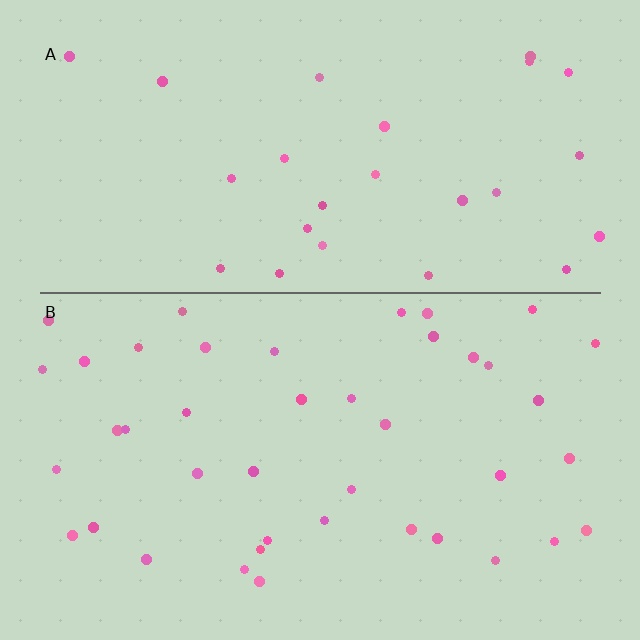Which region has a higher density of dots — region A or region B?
B (the bottom).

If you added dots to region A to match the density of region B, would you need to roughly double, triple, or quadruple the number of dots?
Approximately double.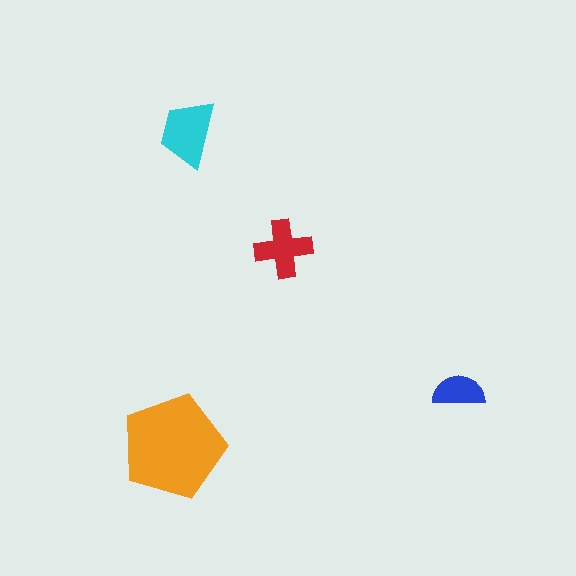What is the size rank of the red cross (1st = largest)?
3rd.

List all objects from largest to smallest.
The orange pentagon, the cyan trapezoid, the red cross, the blue semicircle.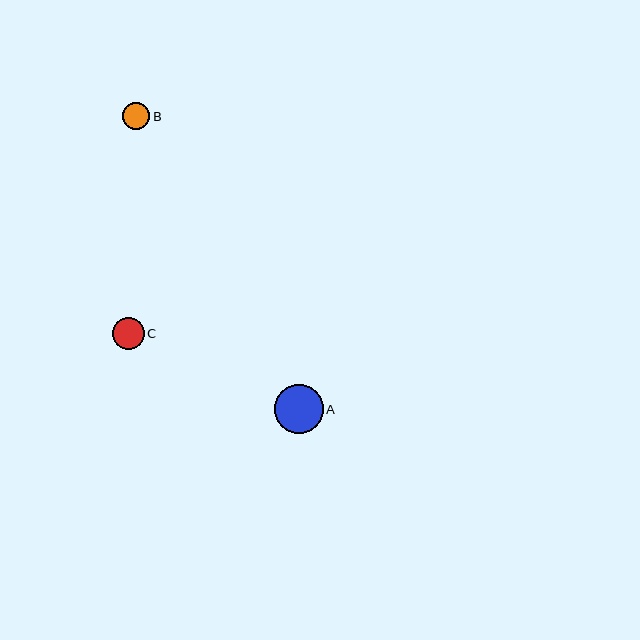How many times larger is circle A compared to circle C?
Circle A is approximately 1.5 times the size of circle C.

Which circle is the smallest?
Circle B is the smallest with a size of approximately 27 pixels.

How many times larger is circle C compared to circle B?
Circle C is approximately 1.2 times the size of circle B.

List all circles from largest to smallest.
From largest to smallest: A, C, B.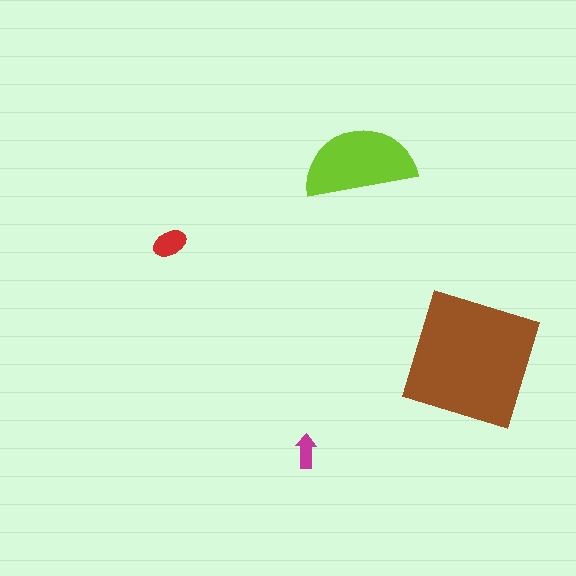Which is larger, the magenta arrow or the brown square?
The brown square.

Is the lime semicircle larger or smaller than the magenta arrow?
Larger.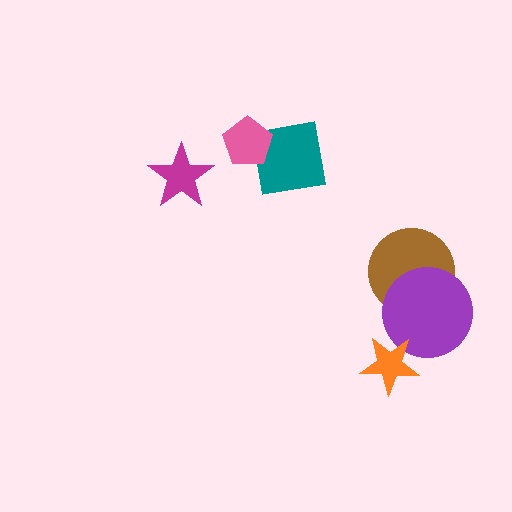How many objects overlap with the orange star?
1 object overlaps with the orange star.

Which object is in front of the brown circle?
The purple circle is in front of the brown circle.